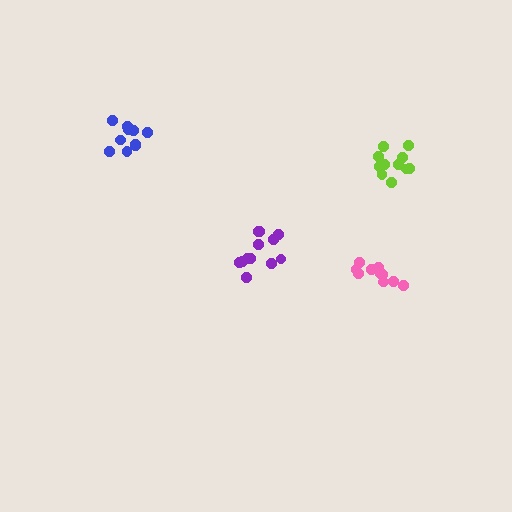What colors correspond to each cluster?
The clusters are colored: purple, lime, blue, pink.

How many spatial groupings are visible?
There are 4 spatial groupings.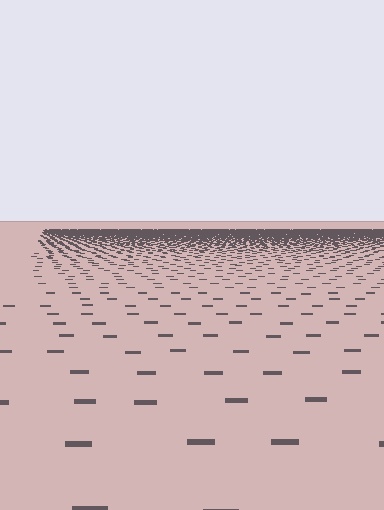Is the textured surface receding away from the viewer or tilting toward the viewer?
The surface is receding away from the viewer. Texture elements get smaller and denser toward the top.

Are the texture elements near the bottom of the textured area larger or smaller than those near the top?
Larger. Near the bottom, elements are closer to the viewer and appear at a bigger on-screen size.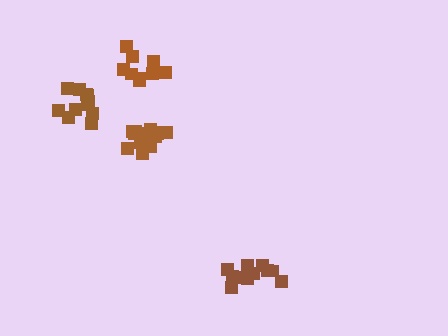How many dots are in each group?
Group 1: 11 dots, Group 2: 16 dots, Group 3: 11 dots, Group 4: 10 dots (48 total).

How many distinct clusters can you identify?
There are 4 distinct clusters.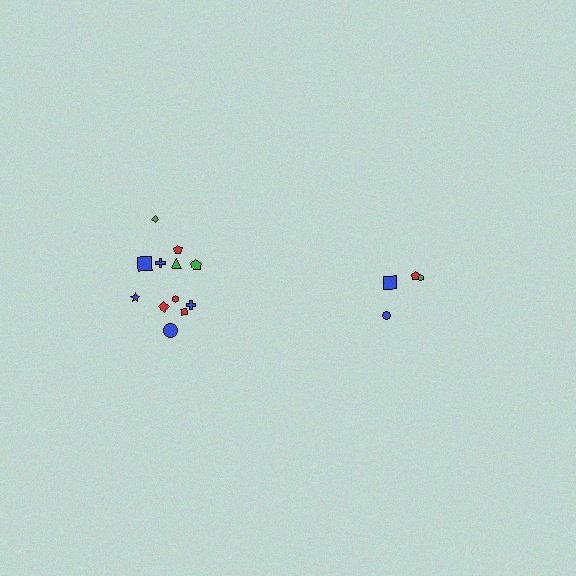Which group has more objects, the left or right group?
The left group.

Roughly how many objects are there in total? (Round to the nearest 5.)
Roughly 15 objects in total.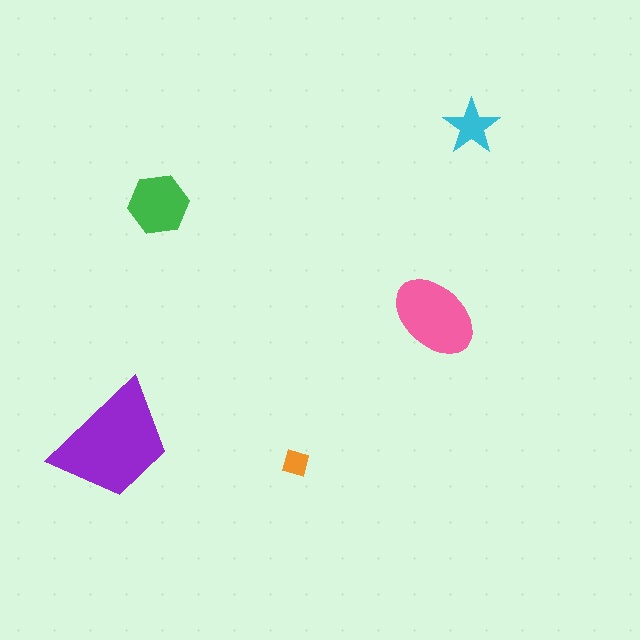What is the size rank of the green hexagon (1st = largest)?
3rd.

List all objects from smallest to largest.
The orange diamond, the cyan star, the green hexagon, the pink ellipse, the purple trapezoid.